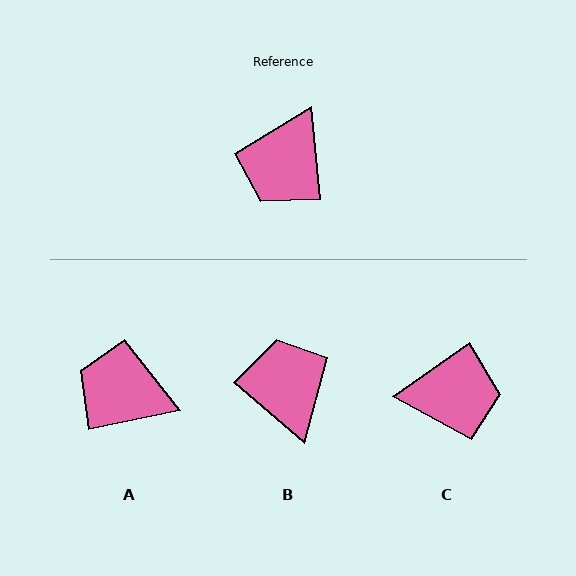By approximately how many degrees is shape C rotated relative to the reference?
Approximately 120 degrees counter-clockwise.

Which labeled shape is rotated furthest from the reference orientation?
B, about 136 degrees away.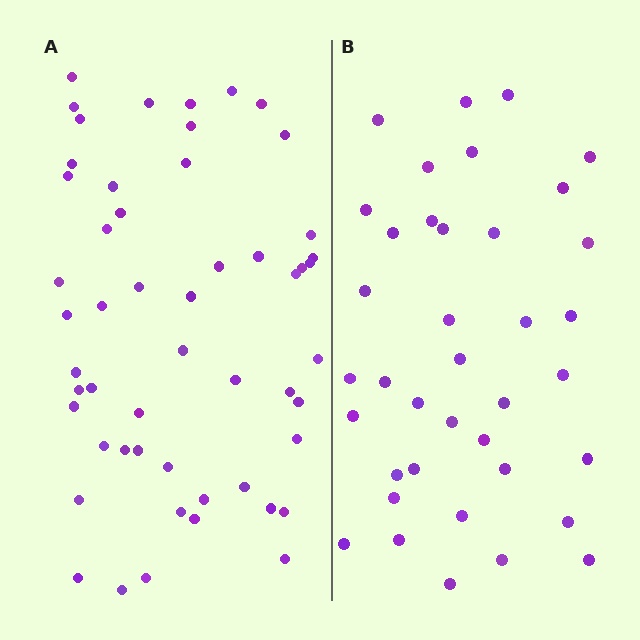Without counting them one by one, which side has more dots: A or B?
Region A (the left region) has more dots.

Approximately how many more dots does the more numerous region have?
Region A has approximately 15 more dots than region B.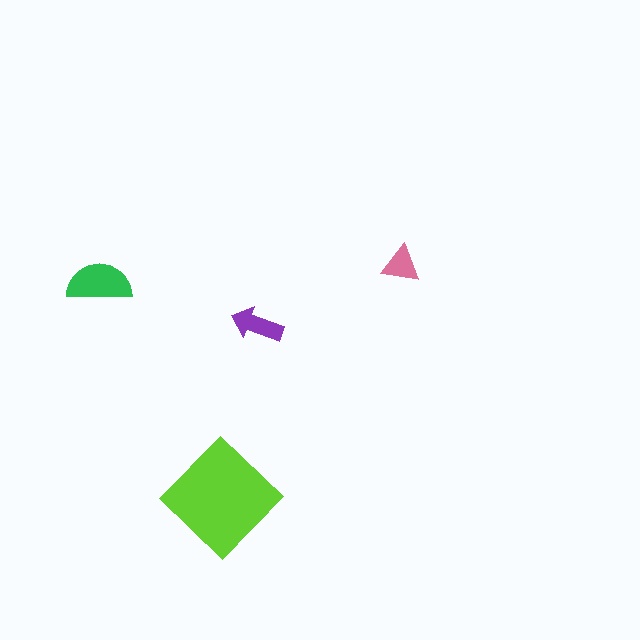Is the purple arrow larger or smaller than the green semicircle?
Smaller.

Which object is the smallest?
The pink triangle.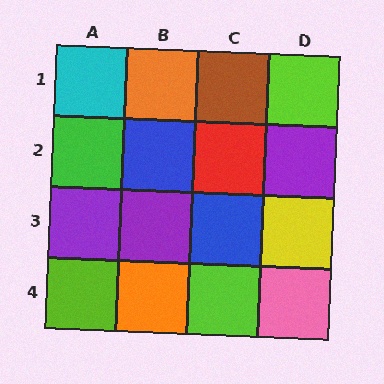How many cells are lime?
3 cells are lime.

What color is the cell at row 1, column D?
Lime.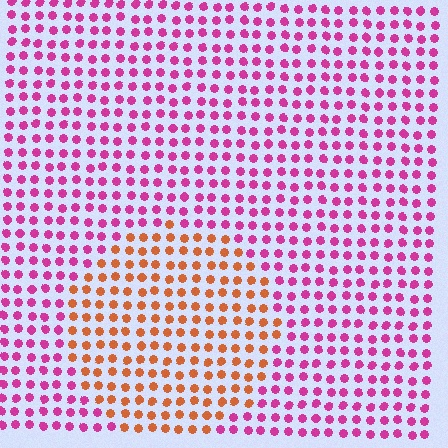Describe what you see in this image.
The image is filled with small magenta elements in a uniform arrangement. A circle-shaped region is visible where the elements are tinted to a slightly different hue, forming a subtle color boundary.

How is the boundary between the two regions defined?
The boundary is defined purely by a slight shift in hue (about 58 degrees). Spacing, size, and orientation are identical on both sides.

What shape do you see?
I see a circle.